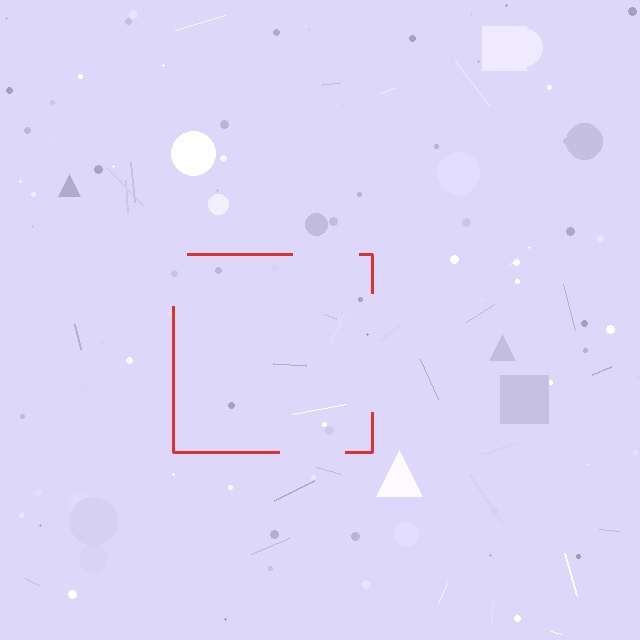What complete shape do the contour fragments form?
The contour fragments form a square.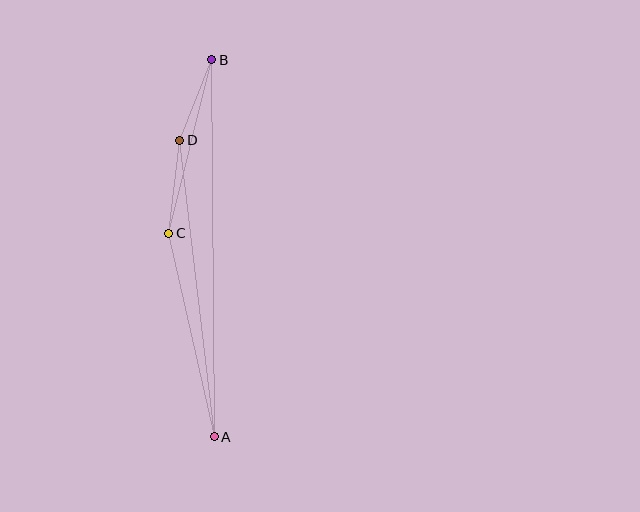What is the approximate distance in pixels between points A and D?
The distance between A and D is approximately 299 pixels.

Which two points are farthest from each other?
Points A and B are farthest from each other.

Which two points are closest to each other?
Points B and D are closest to each other.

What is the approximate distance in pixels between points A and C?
The distance between A and C is approximately 208 pixels.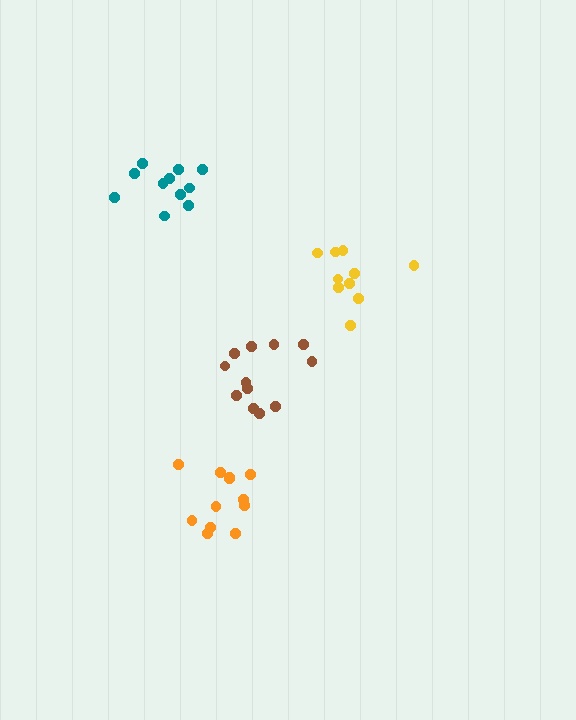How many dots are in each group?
Group 1: 10 dots, Group 2: 12 dots, Group 3: 12 dots, Group 4: 11 dots (45 total).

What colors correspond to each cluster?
The clusters are colored: yellow, orange, brown, teal.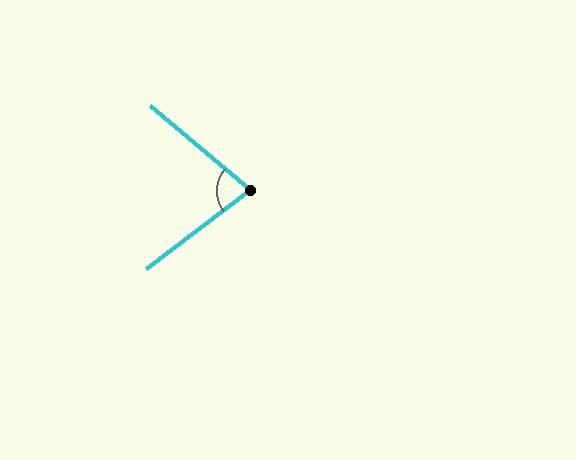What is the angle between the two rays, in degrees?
Approximately 77 degrees.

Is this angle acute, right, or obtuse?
It is acute.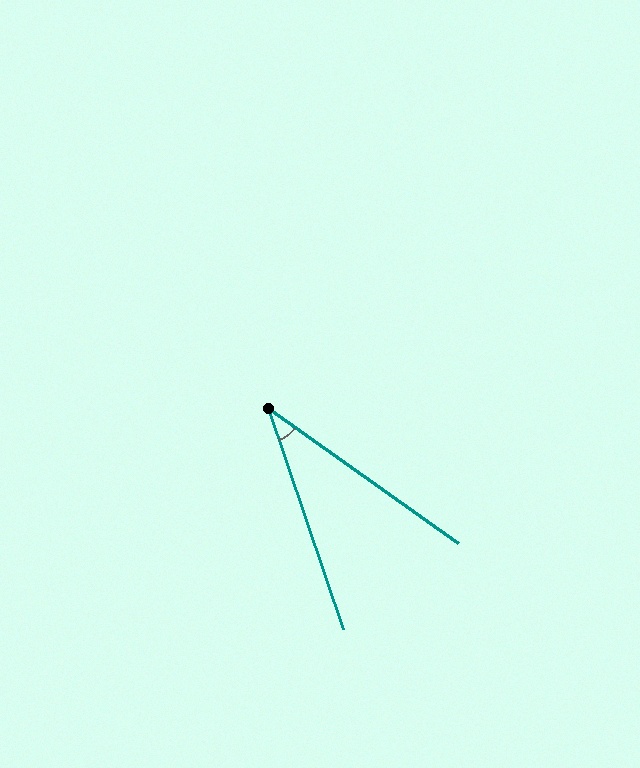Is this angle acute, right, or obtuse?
It is acute.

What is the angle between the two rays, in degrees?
Approximately 36 degrees.